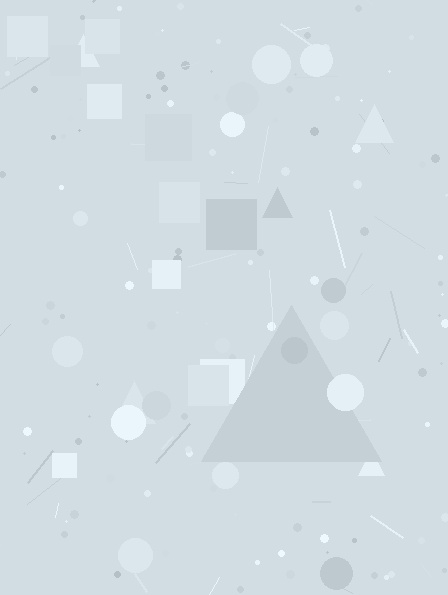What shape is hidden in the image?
A triangle is hidden in the image.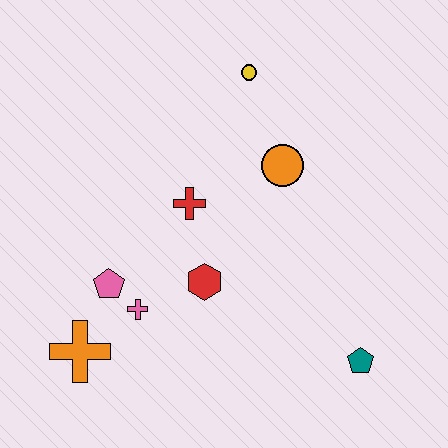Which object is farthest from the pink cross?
The yellow circle is farthest from the pink cross.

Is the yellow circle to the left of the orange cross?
No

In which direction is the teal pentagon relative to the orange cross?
The teal pentagon is to the right of the orange cross.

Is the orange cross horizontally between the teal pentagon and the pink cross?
No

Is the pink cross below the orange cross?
No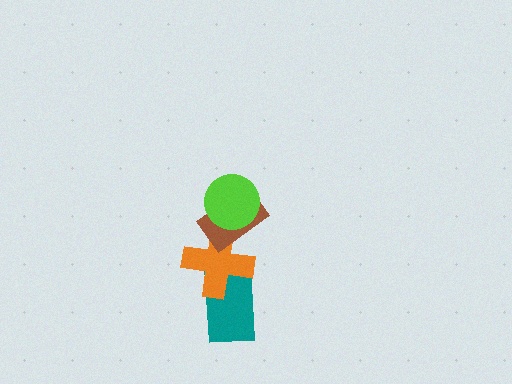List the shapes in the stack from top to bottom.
From top to bottom: the lime circle, the brown rectangle, the orange cross, the teal rectangle.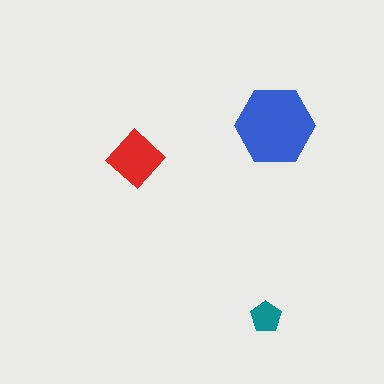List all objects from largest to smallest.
The blue hexagon, the red diamond, the teal pentagon.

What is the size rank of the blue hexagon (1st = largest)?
1st.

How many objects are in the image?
There are 3 objects in the image.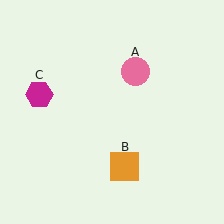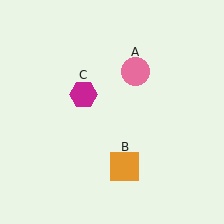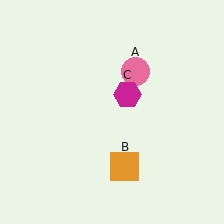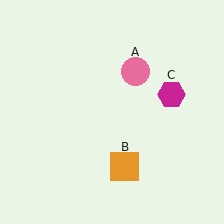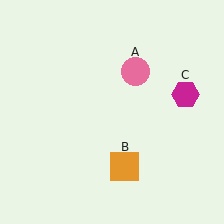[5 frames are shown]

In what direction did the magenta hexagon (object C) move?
The magenta hexagon (object C) moved right.